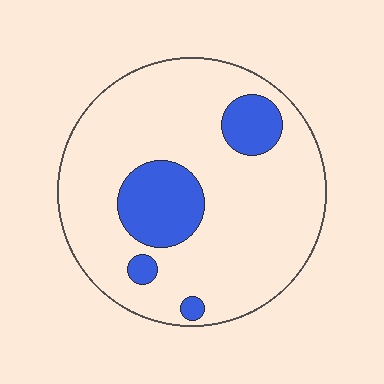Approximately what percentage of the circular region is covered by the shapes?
Approximately 20%.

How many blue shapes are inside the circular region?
4.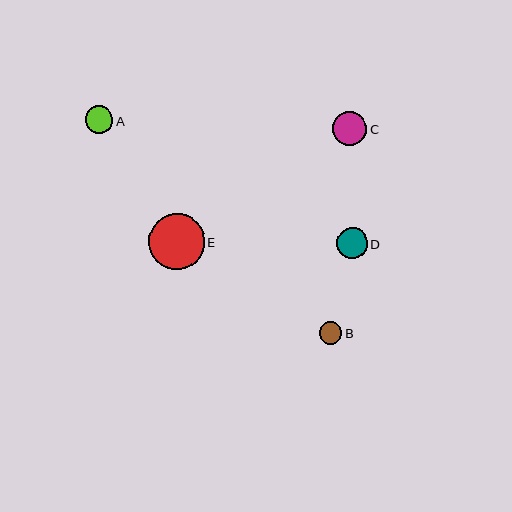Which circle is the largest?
Circle E is the largest with a size of approximately 56 pixels.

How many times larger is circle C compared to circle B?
Circle C is approximately 1.5 times the size of circle B.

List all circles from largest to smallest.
From largest to smallest: E, C, D, A, B.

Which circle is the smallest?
Circle B is the smallest with a size of approximately 22 pixels.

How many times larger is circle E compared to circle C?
Circle E is approximately 1.6 times the size of circle C.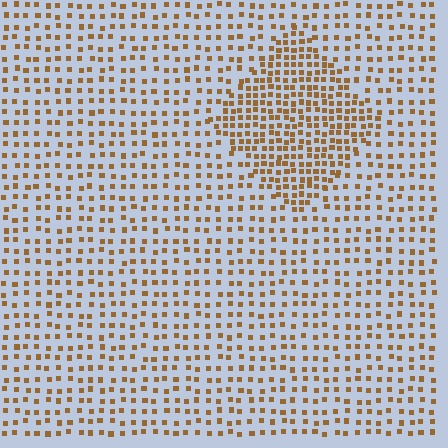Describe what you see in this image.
The image contains small brown elements arranged at two different densities. A diamond-shaped region is visible where the elements are more densely packed than the surrounding area.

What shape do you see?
I see a diamond.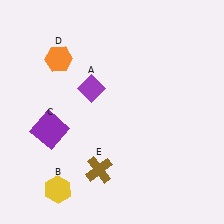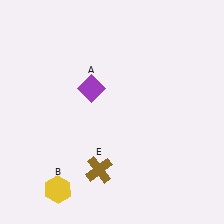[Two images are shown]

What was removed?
The purple square (C), the orange hexagon (D) were removed in Image 2.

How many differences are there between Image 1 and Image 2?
There are 2 differences between the two images.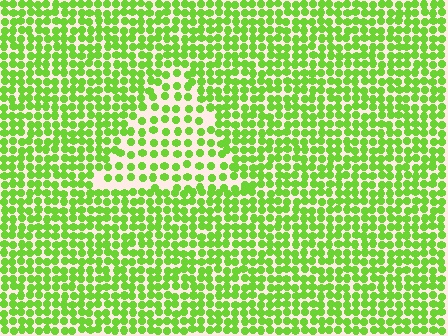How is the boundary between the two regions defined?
The boundary is defined by a change in element density (approximately 1.8x ratio). All elements are the same color, size, and shape.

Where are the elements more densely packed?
The elements are more densely packed outside the triangle boundary.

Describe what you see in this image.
The image contains small lime elements arranged at two different densities. A triangle-shaped region is visible where the elements are less densely packed than the surrounding area.